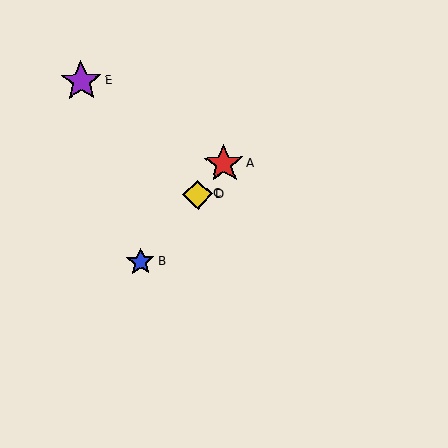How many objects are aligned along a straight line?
4 objects (A, B, C, D) are aligned along a straight line.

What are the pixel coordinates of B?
Object B is at (140, 262).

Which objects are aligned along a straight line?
Objects A, B, C, D are aligned along a straight line.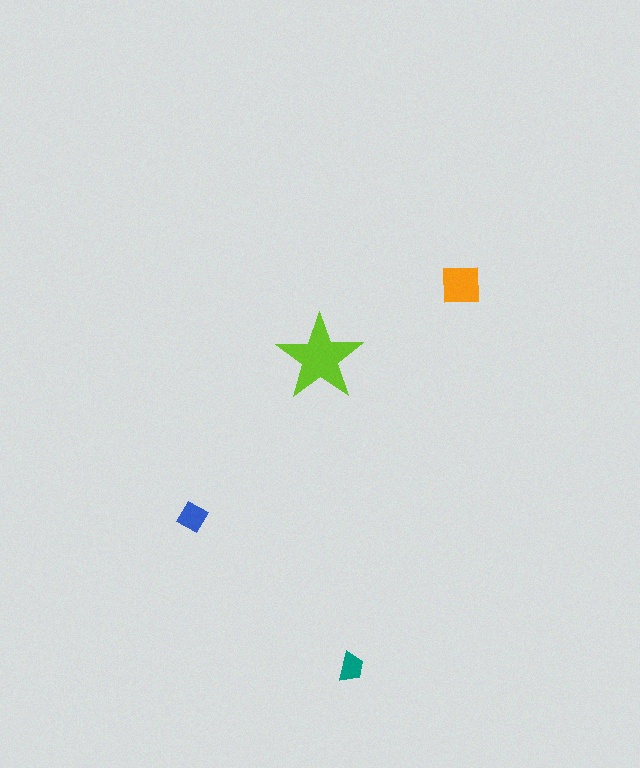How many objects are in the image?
There are 4 objects in the image.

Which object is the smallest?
The teal trapezoid.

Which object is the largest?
The lime star.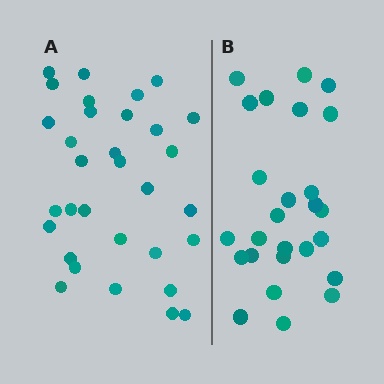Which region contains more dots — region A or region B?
Region A (the left region) has more dots.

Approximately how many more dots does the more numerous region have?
Region A has about 6 more dots than region B.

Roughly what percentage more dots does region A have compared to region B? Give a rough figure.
About 25% more.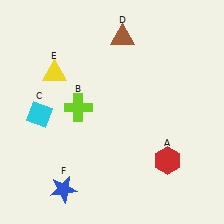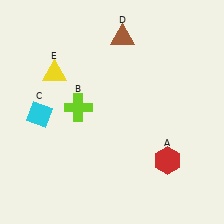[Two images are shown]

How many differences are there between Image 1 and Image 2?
There is 1 difference between the two images.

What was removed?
The blue star (F) was removed in Image 2.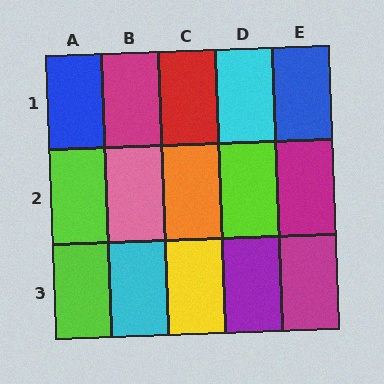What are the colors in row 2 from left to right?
Lime, pink, orange, lime, magenta.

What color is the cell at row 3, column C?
Yellow.